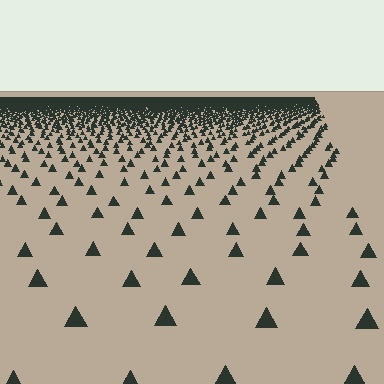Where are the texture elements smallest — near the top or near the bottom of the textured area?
Near the top.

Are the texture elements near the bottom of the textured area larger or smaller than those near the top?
Larger. Near the bottom, elements are closer to the viewer and appear at a bigger on-screen size.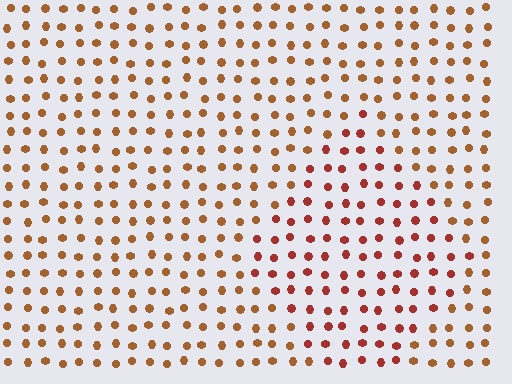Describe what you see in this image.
The image is filled with small brown elements in a uniform arrangement. A diamond-shaped region is visible where the elements are tinted to a slightly different hue, forming a subtle color boundary.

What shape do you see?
I see a diamond.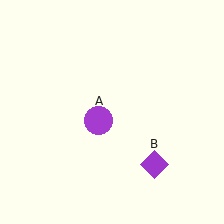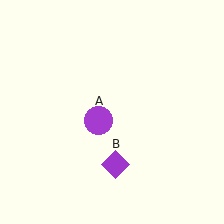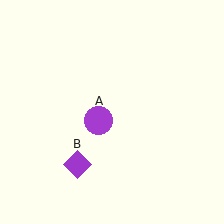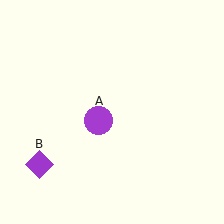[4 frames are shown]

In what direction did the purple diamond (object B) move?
The purple diamond (object B) moved left.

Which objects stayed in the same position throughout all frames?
Purple circle (object A) remained stationary.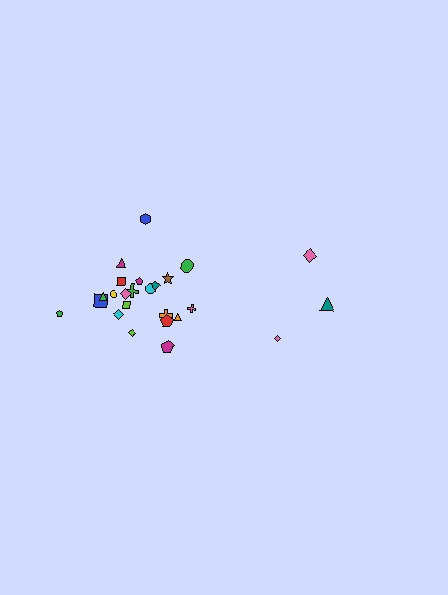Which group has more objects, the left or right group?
The left group.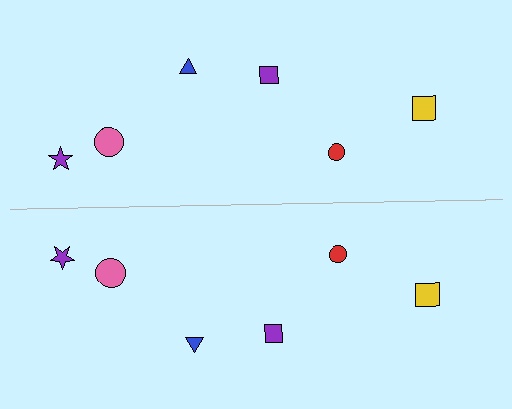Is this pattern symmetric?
Yes, this pattern has bilateral (reflection) symmetry.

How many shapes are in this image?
There are 12 shapes in this image.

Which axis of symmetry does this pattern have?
The pattern has a horizontal axis of symmetry running through the center of the image.